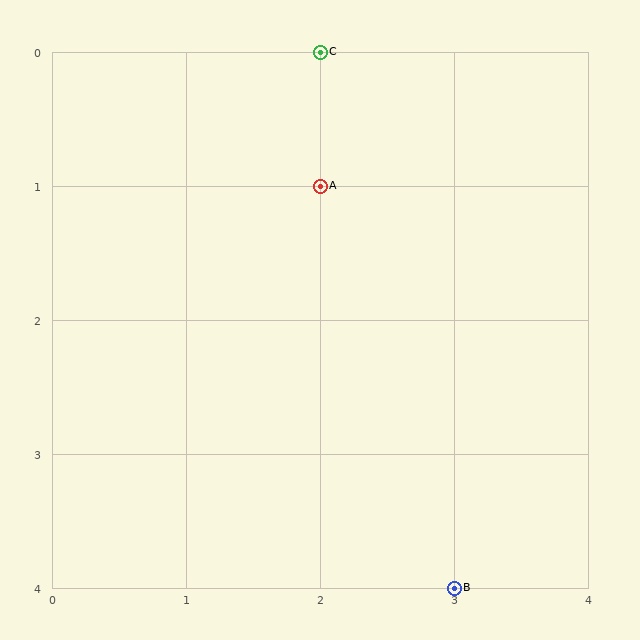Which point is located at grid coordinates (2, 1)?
Point A is at (2, 1).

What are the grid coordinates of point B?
Point B is at grid coordinates (3, 4).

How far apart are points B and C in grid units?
Points B and C are 1 column and 4 rows apart (about 4.1 grid units diagonally).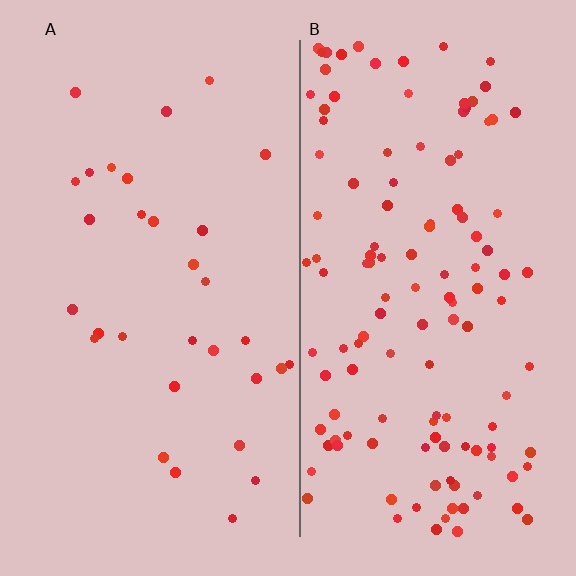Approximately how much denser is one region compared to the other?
Approximately 4.0× — region B over region A.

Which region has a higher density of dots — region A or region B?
B (the right).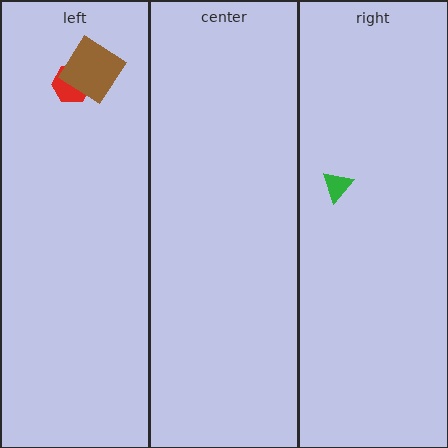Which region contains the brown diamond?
The left region.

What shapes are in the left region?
The red hexagon, the brown diamond.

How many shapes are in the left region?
2.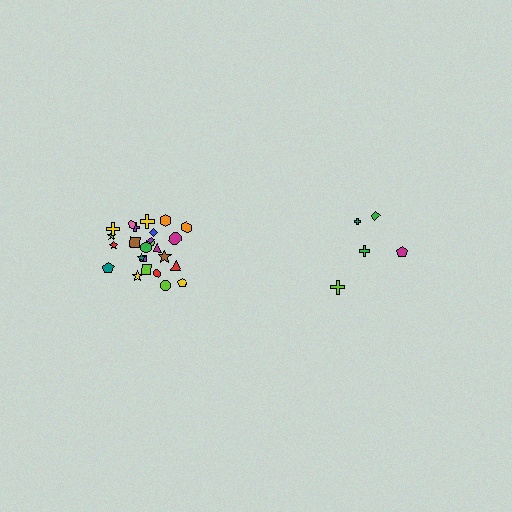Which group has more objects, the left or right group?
The left group.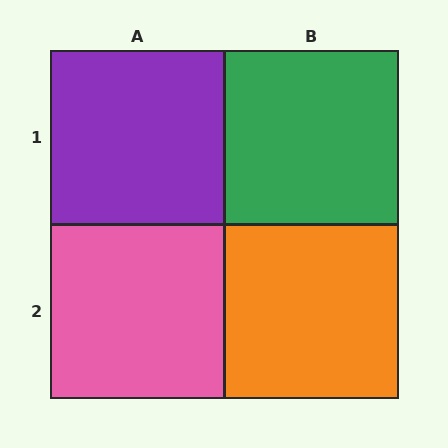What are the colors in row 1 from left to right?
Purple, green.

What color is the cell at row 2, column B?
Orange.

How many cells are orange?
1 cell is orange.